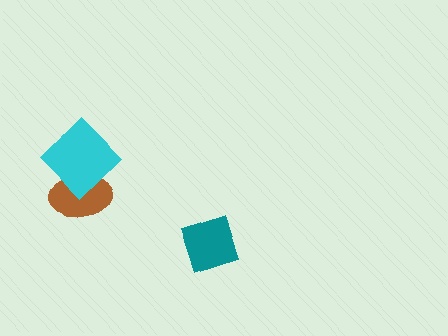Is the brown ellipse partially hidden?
Yes, it is partially covered by another shape.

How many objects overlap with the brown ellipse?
1 object overlaps with the brown ellipse.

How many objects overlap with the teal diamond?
0 objects overlap with the teal diamond.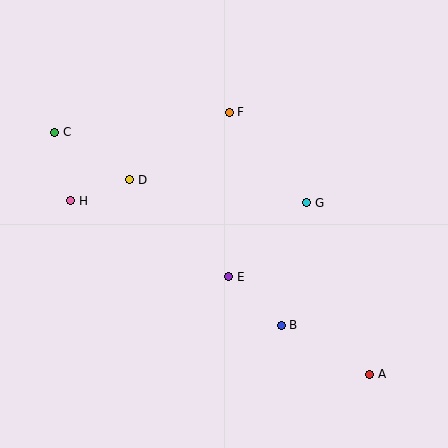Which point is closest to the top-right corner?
Point F is closest to the top-right corner.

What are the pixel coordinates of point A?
Point A is at (370, 374).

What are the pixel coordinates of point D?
Point D is at (130, 180).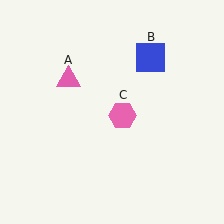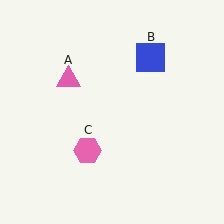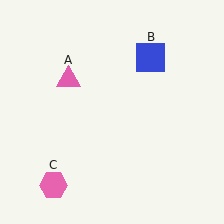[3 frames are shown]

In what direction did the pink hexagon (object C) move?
The pink hexagon (object C) moved down and to the left.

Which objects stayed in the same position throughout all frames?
Pink triangle (object A) and blue square (object B) remained stationary.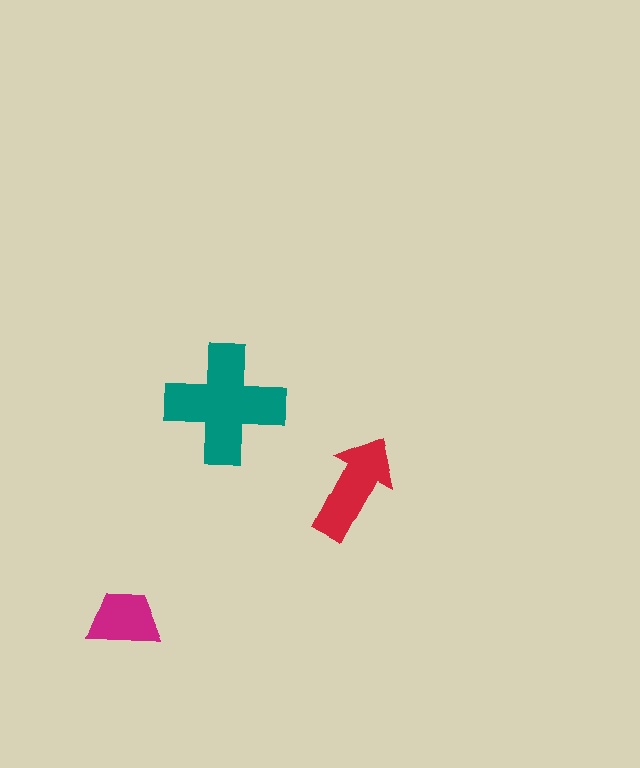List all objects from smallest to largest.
The magenta trapezoid, the red arrow, the teal cross.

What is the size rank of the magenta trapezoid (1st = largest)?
3rd.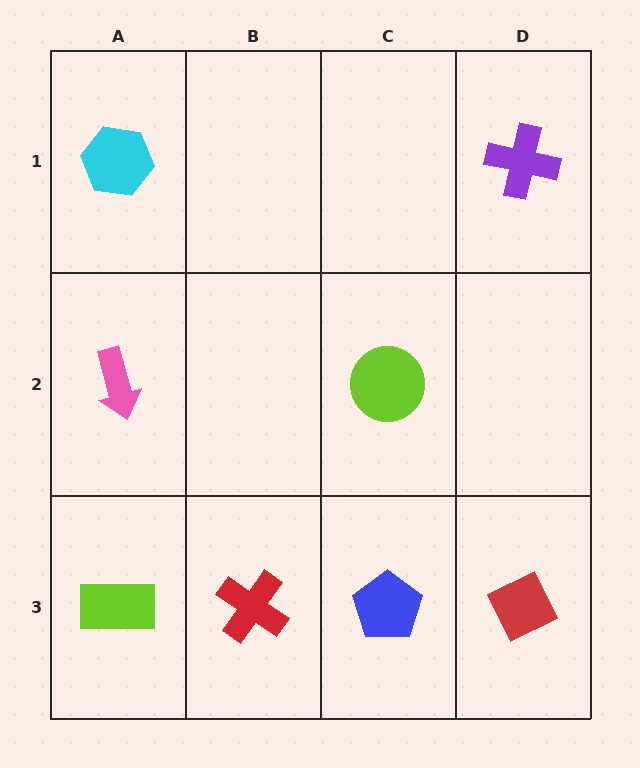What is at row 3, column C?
A blue pentagon.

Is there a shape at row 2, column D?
No, that cell is empty.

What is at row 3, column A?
A lime rectangle.